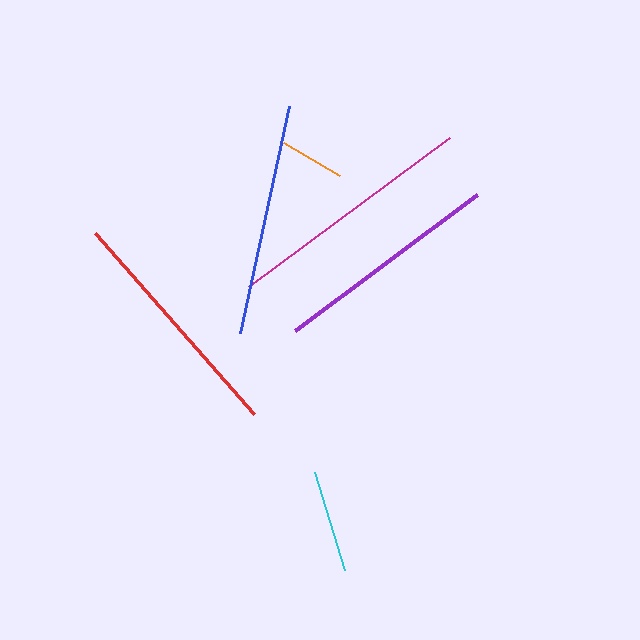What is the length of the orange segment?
The orange segment is approximately 65 pixels long.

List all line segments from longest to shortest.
From longest to shortest: magenta, red, blue, purple, cyan, orange.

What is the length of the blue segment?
The blue segment is approximately 232 pixels long.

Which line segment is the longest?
The magenta line is the longest at approximately 250 pixels.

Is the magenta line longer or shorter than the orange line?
The magenta line is longer than the orange line.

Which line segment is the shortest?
The orange line is the shortest at approximately 65 pixels.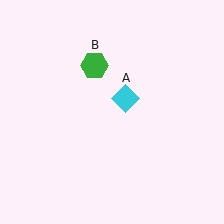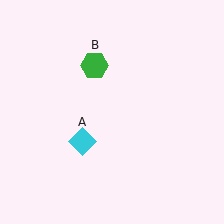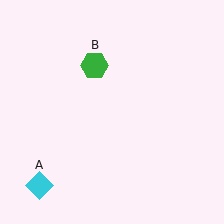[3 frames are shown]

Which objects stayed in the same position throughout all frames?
Green hexagon (object B) remained stationary.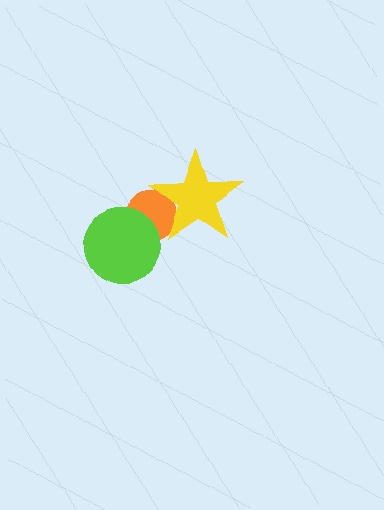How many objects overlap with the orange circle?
2 objects overlap with the orange circle.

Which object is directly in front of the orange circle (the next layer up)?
The lime circle is directly in front of the orange circle.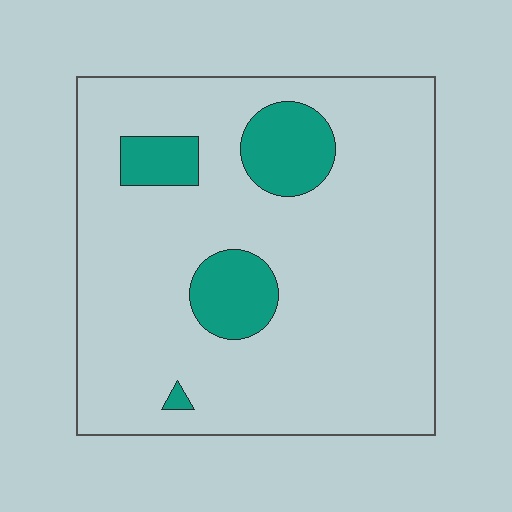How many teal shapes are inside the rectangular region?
4.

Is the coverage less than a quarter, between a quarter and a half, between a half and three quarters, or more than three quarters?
Less than a quarter.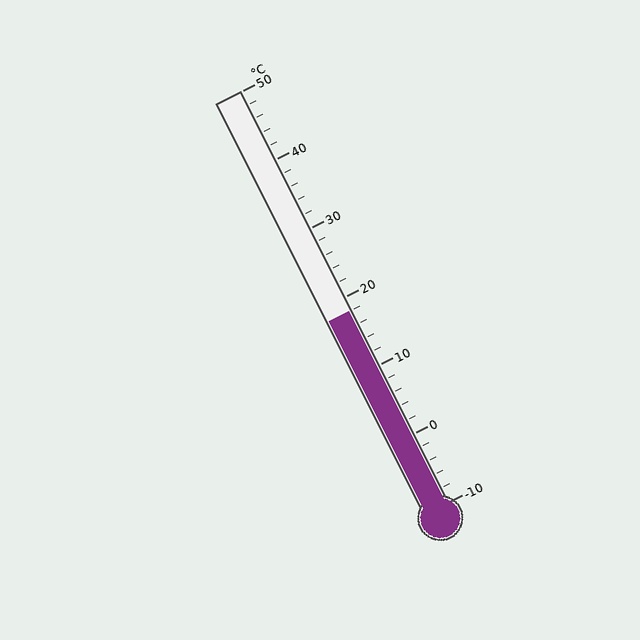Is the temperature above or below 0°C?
The temperature is above 0°C.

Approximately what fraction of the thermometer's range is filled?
The thermometer is filled to approximately 45% of its range.